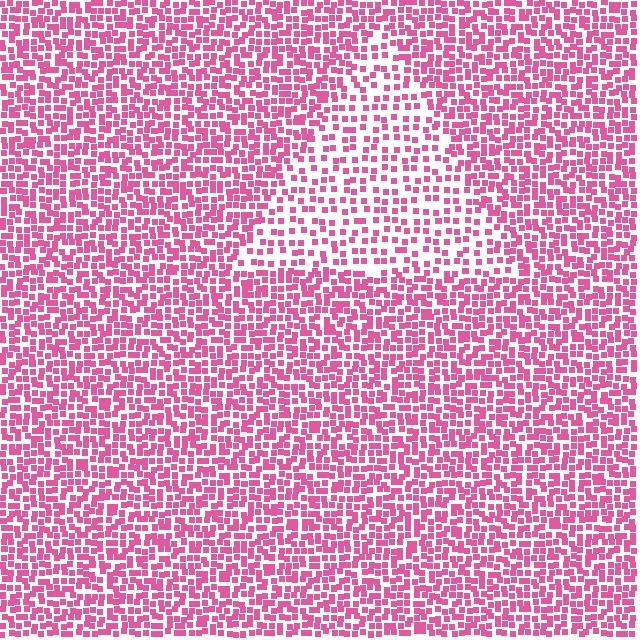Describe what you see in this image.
The image contains small pink elements arranged at two different densities. A triangle-shaped region is visible where the elements are less densely packed than the surrounding area.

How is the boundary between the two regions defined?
The boundary is defined by a change in element density (approximately 1.9x ratio). All elements are the same color, size, and shape.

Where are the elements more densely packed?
The elements are more densely packed outside the triangle boundary.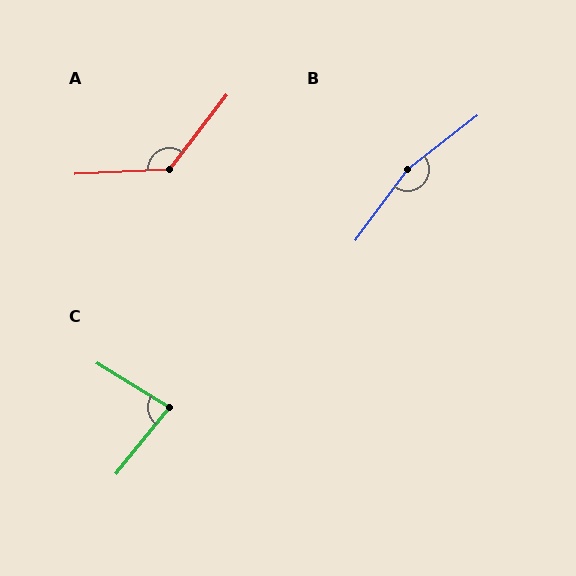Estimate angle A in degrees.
Approximately 131 degrees.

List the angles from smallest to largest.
C (83°), A (131°), B (164°).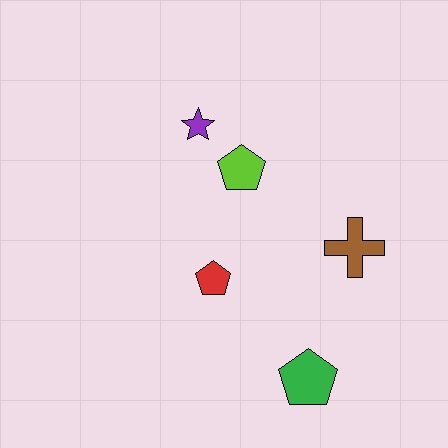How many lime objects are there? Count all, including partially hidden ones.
There is 1 lime object.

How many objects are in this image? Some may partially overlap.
There are 5 objects.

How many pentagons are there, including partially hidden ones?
There are 3 pentagons.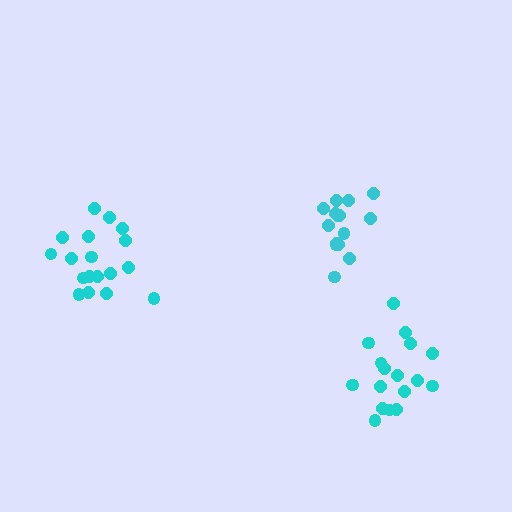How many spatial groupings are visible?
There are 3 spatial groupings.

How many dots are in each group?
Group 1: 18 dots, Group 2: 15 dots, Group 3: 18 dots (51 total).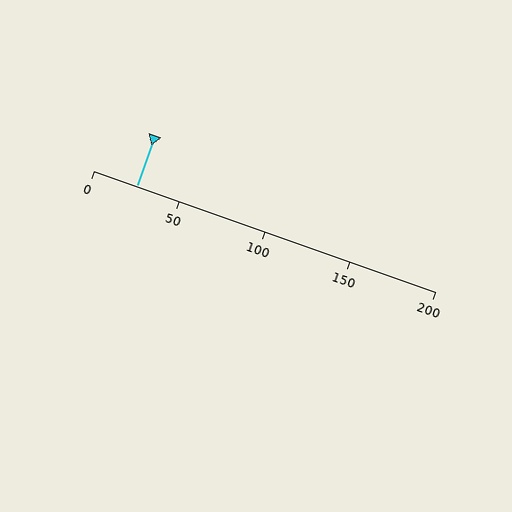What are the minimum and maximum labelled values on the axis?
The axis runs from 0 to 200.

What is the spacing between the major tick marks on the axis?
The major ticks are spaced 50 apart.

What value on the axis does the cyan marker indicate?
The marker indicates approximately 25.